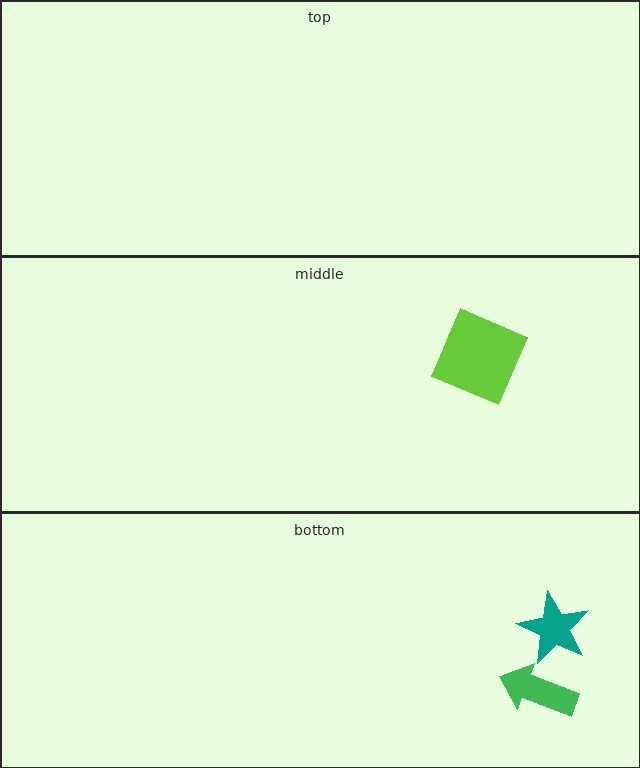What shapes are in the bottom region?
The teal star, the green arrow.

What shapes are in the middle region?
The lime square.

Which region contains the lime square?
The middle region.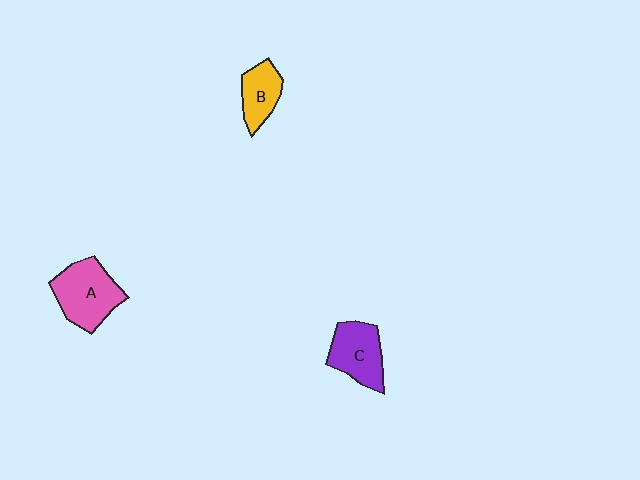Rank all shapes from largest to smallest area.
From largest to smallest: A (pink), C (purple), B (yellow).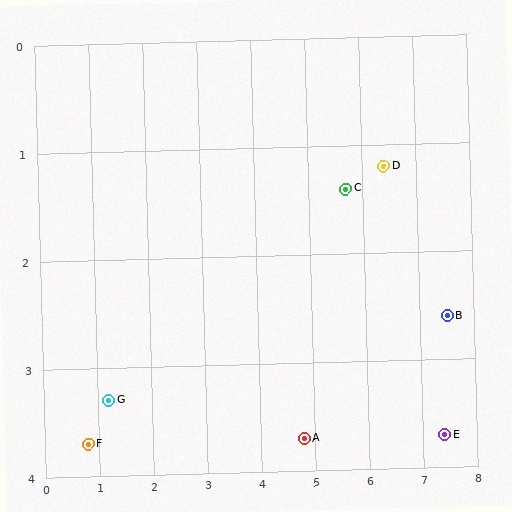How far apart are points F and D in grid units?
Points F and D are about 6.1 grid units apart.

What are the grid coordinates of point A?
Point A is at approximately (4.8, 3.7).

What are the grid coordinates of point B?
Point B is at approximately (7.5, 2.6).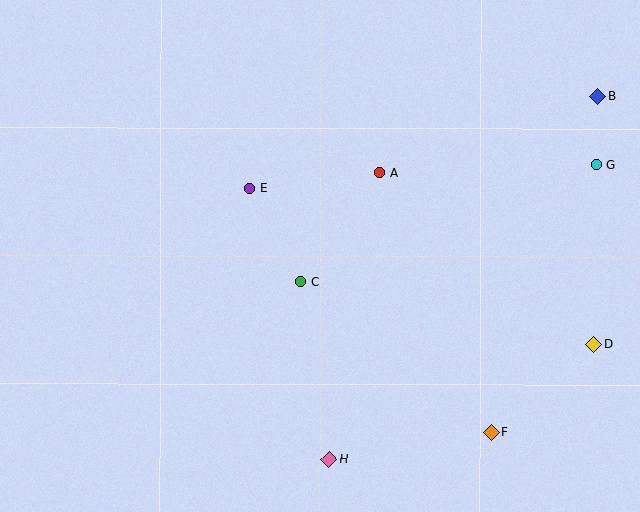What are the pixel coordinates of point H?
Point H is at (329, 459).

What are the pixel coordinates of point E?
Point E is at (250, 188).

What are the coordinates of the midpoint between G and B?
The midpoint between G and B is at (597, 130).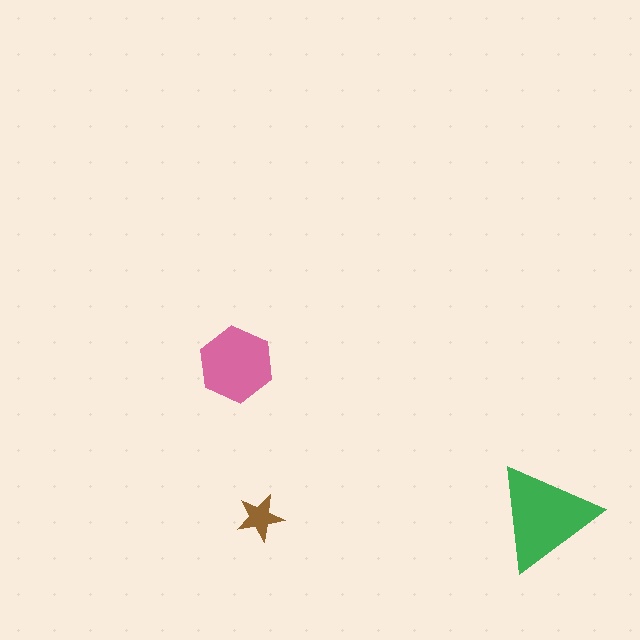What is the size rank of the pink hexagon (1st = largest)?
2nd.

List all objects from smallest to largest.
The brown star, the pink hexagon, the green triangle.